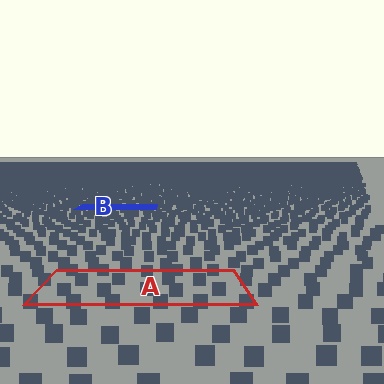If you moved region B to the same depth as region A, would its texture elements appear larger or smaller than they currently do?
They would appear larger. At a closer depth, the same texture elements are projected at a bigger on-screen size.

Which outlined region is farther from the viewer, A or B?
Region B is farther from the viewer — the texture elements inside it appear smaller and more densely packed.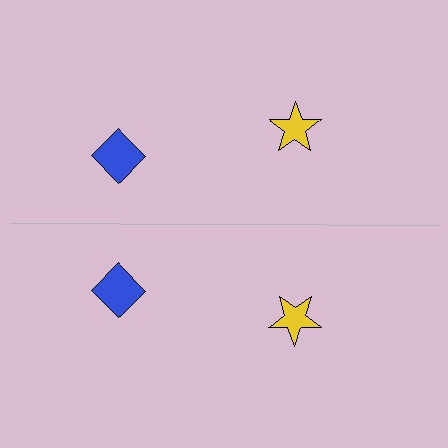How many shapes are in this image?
There are 4 shapes in this image.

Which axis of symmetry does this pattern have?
The pattern has a horizontal axis of symmetry running through the center of the image.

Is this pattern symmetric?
Yes, this pattern has bilateral (reflection) symmetry.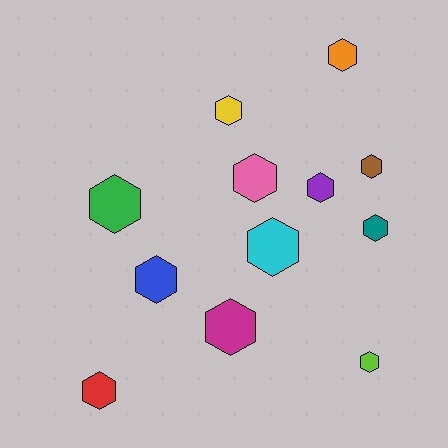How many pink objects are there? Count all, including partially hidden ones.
There is 1 pink object.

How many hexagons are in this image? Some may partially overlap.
There are 12 hexagons.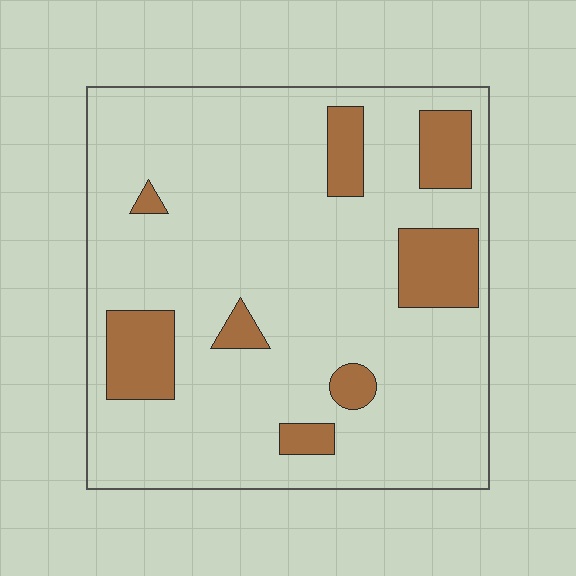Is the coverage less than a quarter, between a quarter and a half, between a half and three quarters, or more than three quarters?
Less than a quarter.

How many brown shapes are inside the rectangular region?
8.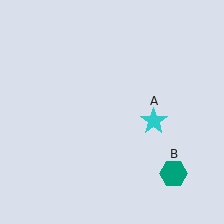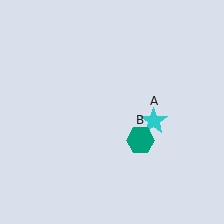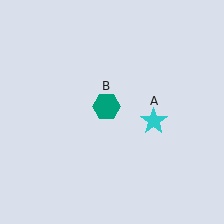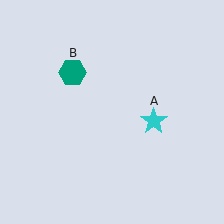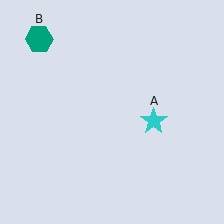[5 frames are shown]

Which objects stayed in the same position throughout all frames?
Cyan star (object A) remained stationary.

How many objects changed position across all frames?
1 object changed position: teal hexagon (object B).